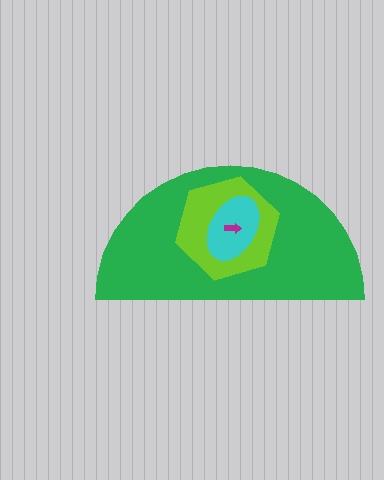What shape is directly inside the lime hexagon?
The cyan ellipse.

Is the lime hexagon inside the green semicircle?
Yes.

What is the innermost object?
The magenta arrow.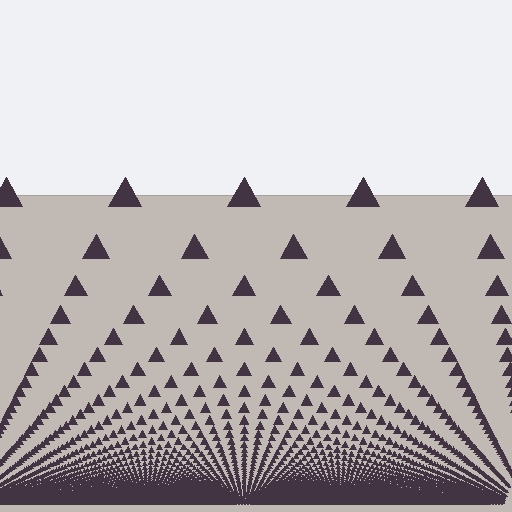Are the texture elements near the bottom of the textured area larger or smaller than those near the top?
Smaller. The gradient is inverted — elements near the bottom are smaller and denser.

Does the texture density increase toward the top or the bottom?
Density increases toward the bottom.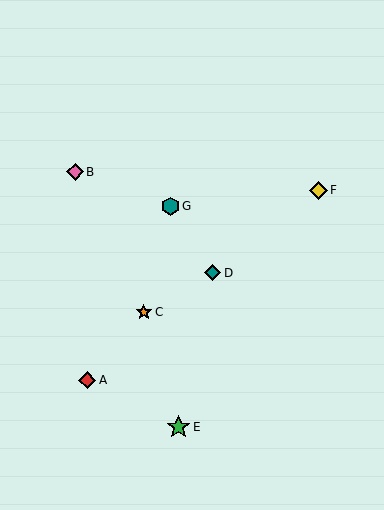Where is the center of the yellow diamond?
The center of the yellow diamond is at (318, 190).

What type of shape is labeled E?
Shape E is a green star.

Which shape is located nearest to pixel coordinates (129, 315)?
The orange star (labeled C) at (144, 312) is nearest to that location.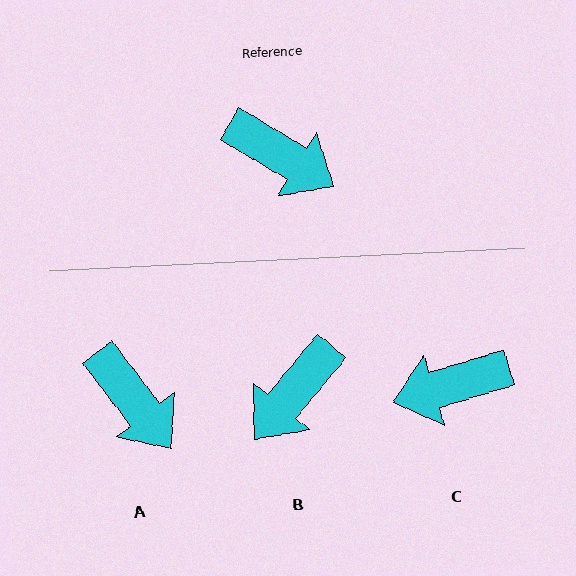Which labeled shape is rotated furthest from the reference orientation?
C, about 132 degrees away.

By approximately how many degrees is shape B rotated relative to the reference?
Approximately 99 degrees clockwise.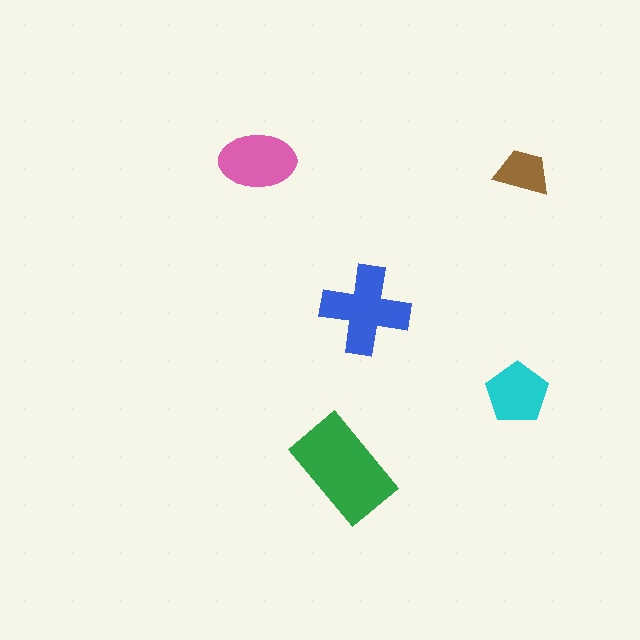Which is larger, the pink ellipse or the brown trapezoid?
The pink ellipse.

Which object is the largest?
The green rectangle.